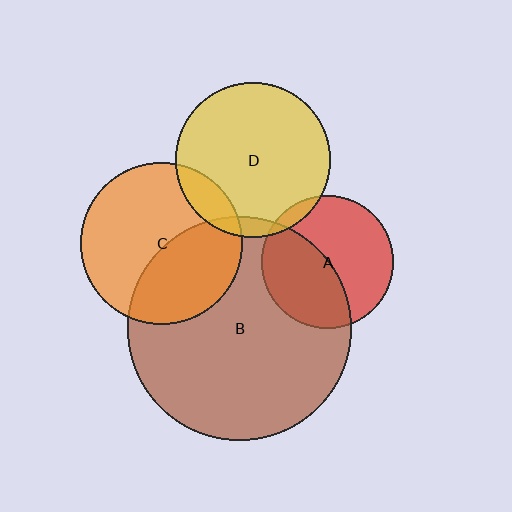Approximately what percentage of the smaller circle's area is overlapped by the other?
Approximately 40%.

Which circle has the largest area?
Circle B (brown).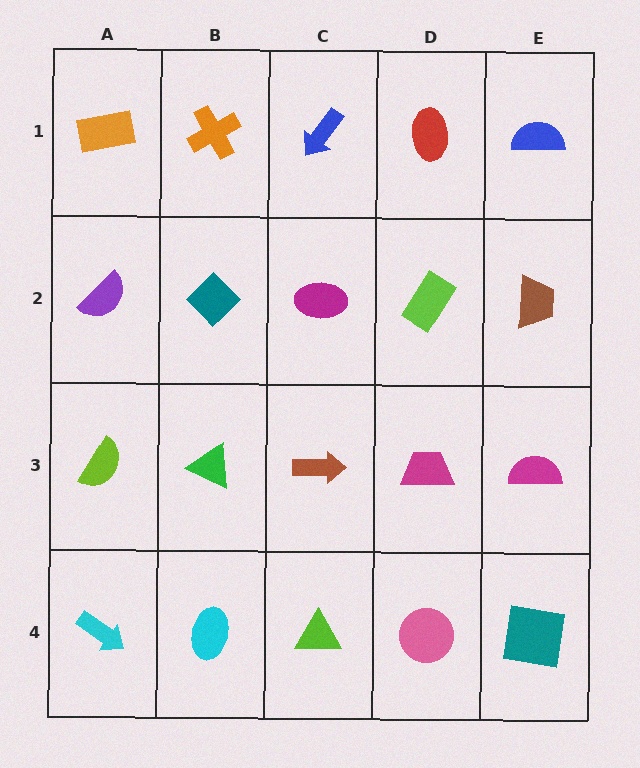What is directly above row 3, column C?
A magenta ellipse.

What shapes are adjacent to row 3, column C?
A magenta ellipse (row 2, column C), a lime triangle (row 4, column C), a green triangle (row 3, column B), a magenta trapezoid (row 3, column D).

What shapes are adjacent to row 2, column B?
An orange cross (row 1, column B), a green triangle (row 3, column B), a purple semicircle (row 2, column A), a magenta ellipse (row 2, column C).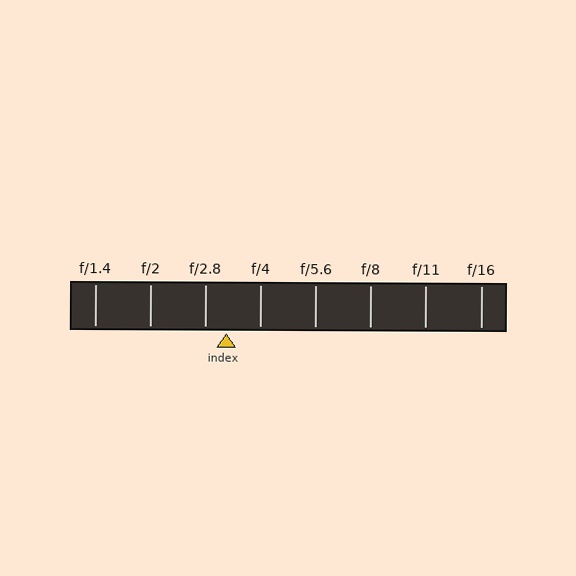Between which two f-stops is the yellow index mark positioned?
The index mark is between f/2.8 and f/4.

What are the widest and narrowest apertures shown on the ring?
The widest aperture shown is f/1.4 and the narrowest is f/16.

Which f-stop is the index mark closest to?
The index mark is closest to f/2.8.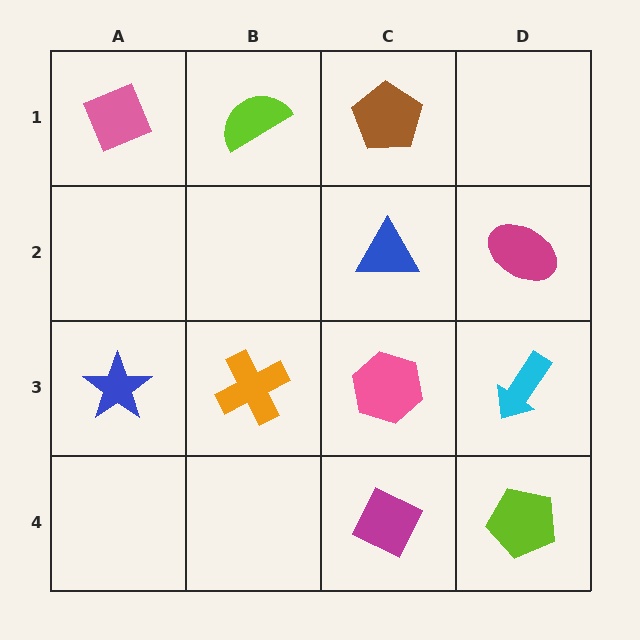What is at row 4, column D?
A lime pentagon.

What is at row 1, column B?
A lime semicircle.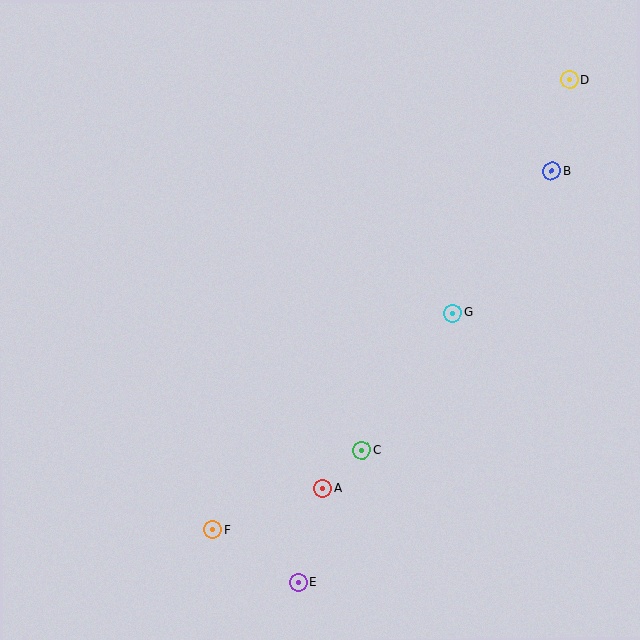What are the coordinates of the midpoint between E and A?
The midpoint between E and A is at (310, 535).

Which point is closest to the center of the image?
Point G at (453, 313) is closest to the center.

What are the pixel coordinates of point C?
Point C is at (362, 451).